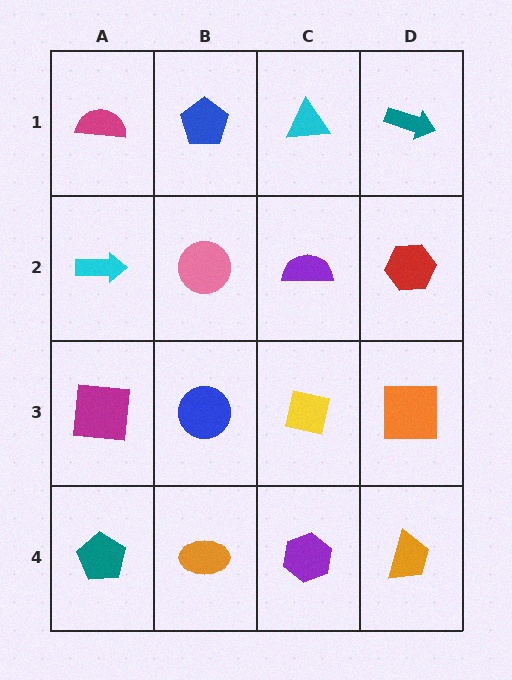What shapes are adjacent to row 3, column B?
A pink circle (row 2, column B), an orange ellipse (row 4, column B), a magenta square (row 3, column A), a yellow square (row 3, column C).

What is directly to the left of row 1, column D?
A cyan triangle.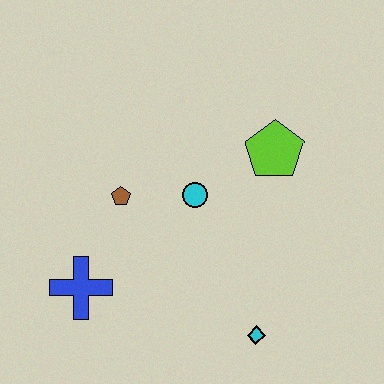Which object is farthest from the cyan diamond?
The brown pentagon is farthest from the cyan diamond.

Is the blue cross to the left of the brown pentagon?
Yes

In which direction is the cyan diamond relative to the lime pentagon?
The cyan diamond is below the lime pentagon.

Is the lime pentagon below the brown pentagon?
No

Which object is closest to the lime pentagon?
The cyan circle is closest to the lime pentagon.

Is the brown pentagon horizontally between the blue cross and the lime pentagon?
Yes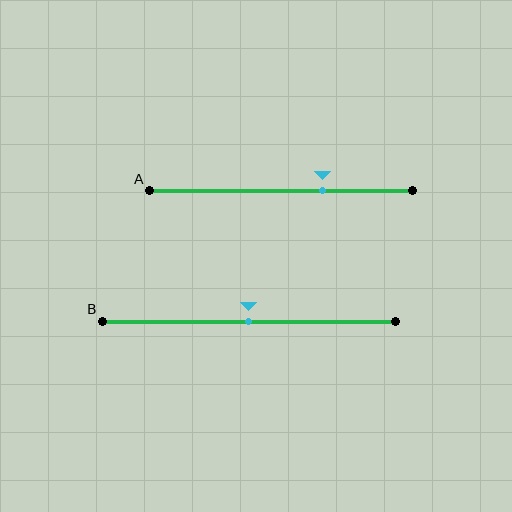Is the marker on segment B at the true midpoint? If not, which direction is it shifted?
Yes, the marker on segment B is at the true midpoint.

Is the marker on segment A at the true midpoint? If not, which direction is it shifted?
No, the marker on segment A is shifted to the right by about 16% of the segment length.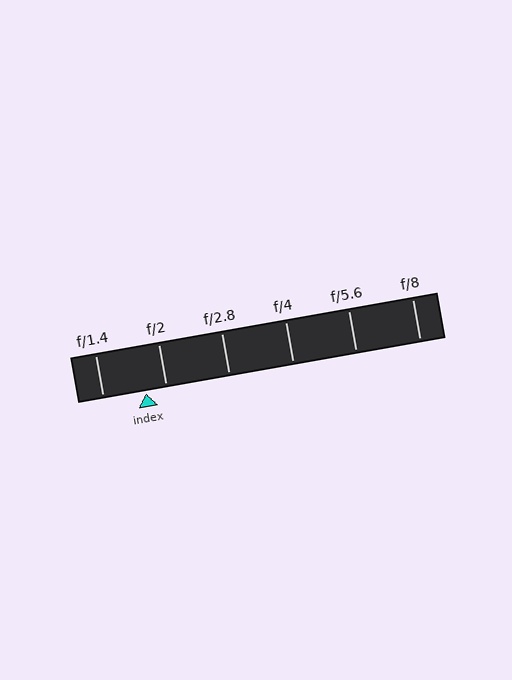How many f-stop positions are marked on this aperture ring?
There are 6 f-stop positions marked.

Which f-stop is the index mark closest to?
The index mark is closest to f/2.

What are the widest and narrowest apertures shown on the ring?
The widest aperture shown is f/1.4 and the narrowest is f/8.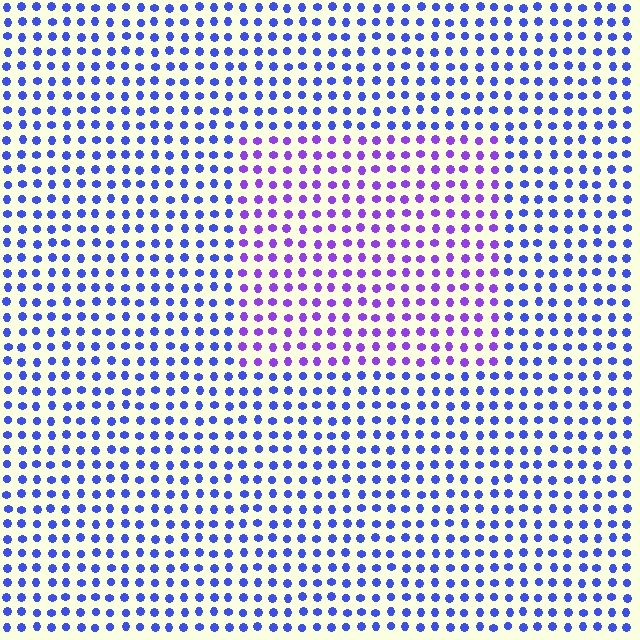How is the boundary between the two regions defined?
The boundary is defined purely by a slight shift in hue (about 37 degrees). Spacing, size, and orientation are identical on both sides.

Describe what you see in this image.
The image is filled with small blue elements in a uniform arrangement. A rectangle-shaped region is visible where the elements are tinted to a slightly different hue, forming a subtle color boundary.